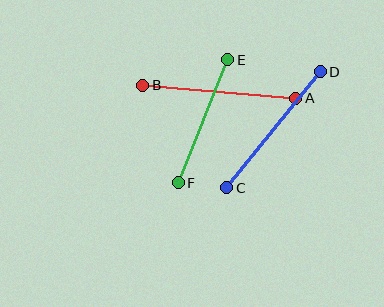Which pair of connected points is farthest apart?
Points A and B are farthest apart.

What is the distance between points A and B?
The distance is approximately 154 pixels.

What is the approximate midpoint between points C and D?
The midpoint is at approximately (274, 130) pixels.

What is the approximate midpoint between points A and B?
The midpoint is at approximately (219, 92) pixels.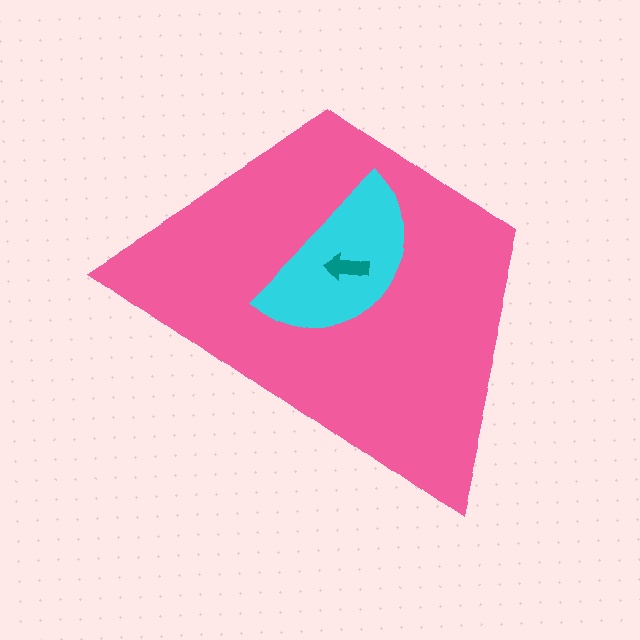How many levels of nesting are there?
3.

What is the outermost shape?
The pink trapezoid.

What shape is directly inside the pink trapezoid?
The cyan semicircle.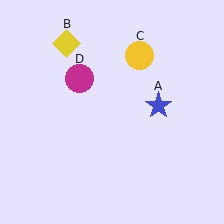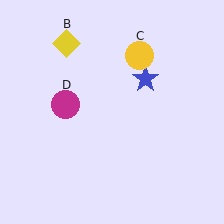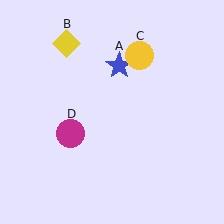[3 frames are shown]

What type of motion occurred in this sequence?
The blue star (object A), magenta circle (object D) rotated counterclockwise around the center of the scene.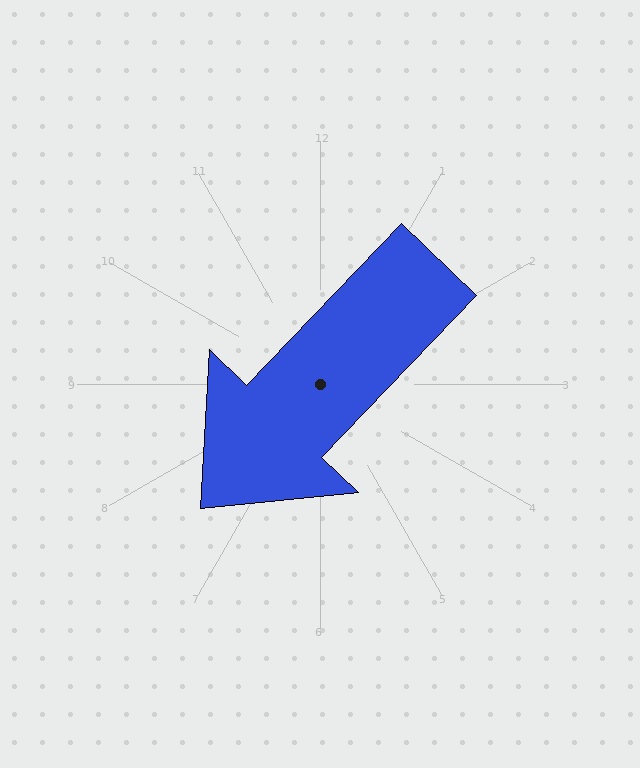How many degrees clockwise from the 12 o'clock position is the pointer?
Approximately 224 degrees.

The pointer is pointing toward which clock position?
Roughly 7 o'clock.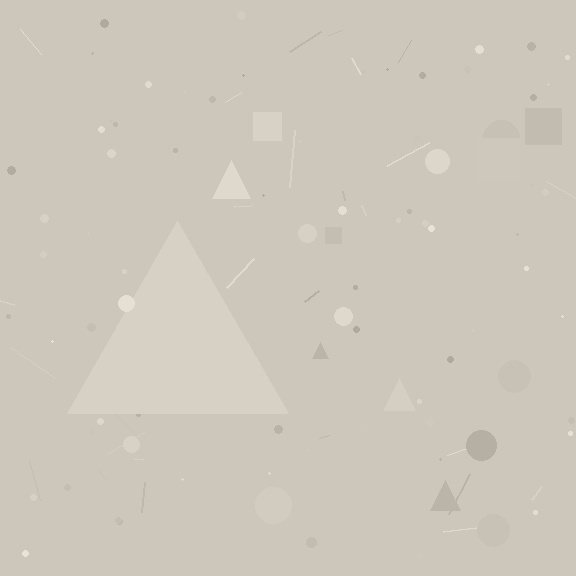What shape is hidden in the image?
A triangle is hidden in the image.